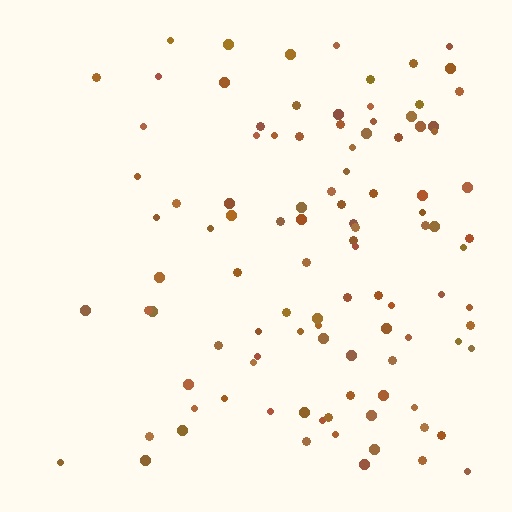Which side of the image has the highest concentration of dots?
The right.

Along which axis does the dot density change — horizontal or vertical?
Horizontal.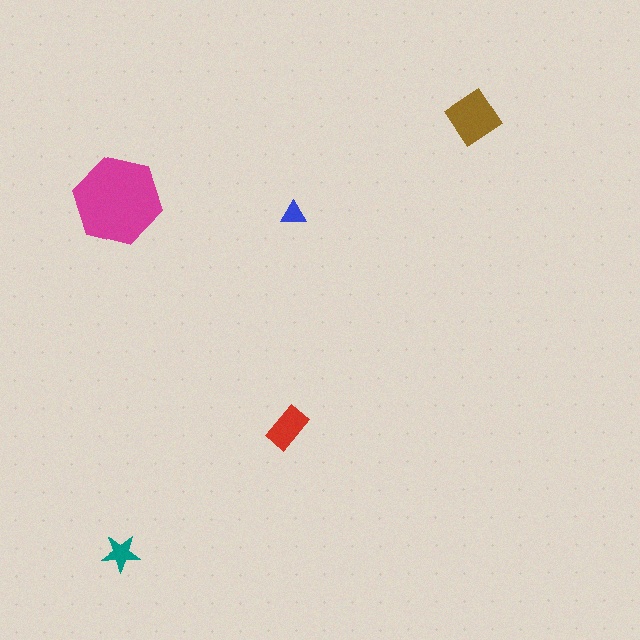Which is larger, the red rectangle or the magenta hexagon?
The magenta hexagon.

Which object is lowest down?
The teal star is bottommost.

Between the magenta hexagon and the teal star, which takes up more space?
The magenta hexagon.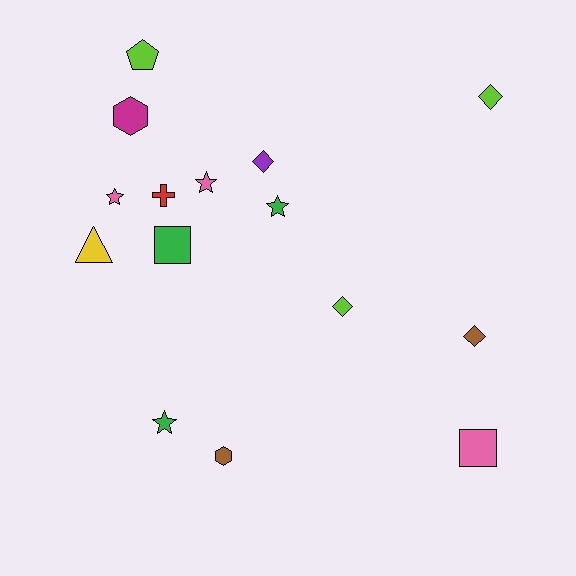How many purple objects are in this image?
There is 1 purple object.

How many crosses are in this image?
There is 1 cross.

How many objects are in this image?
There are 15 objects.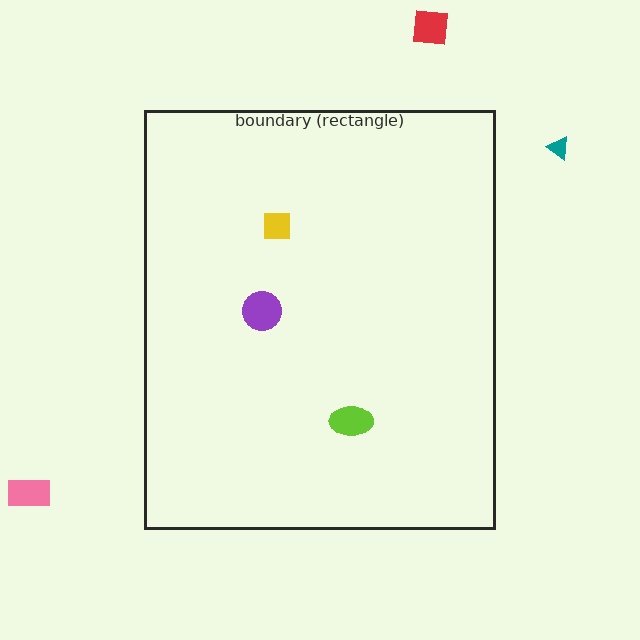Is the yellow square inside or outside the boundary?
Inside.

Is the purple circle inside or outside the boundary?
Inside.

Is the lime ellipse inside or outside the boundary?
Inside.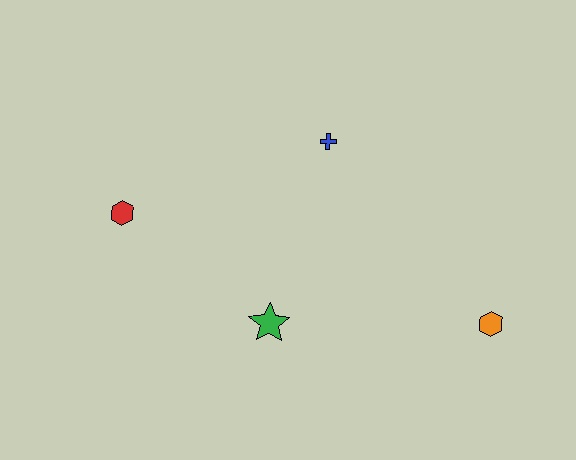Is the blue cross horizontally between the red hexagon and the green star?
No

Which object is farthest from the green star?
The orange hexagon is farthest from the green star.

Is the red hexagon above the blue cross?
No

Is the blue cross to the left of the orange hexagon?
Yes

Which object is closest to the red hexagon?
The green star is closest to the red hexagon.